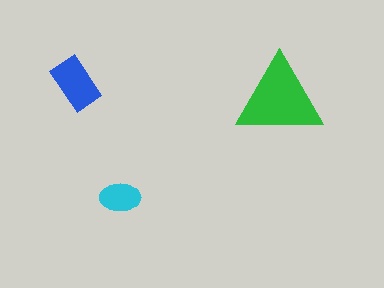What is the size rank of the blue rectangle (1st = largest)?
2nd.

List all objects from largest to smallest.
The green triangle, the blue rectangle, the cyan ellipse.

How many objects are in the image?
There are 3 objects in the image.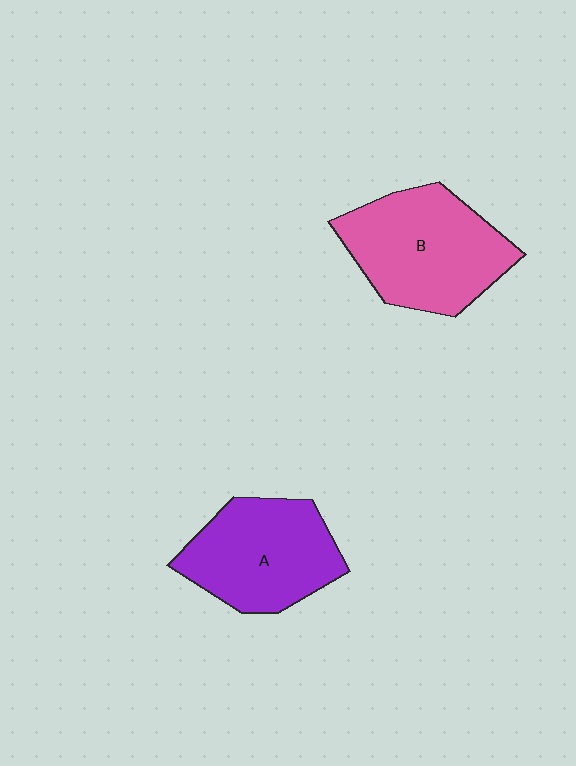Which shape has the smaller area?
Shape A (purple).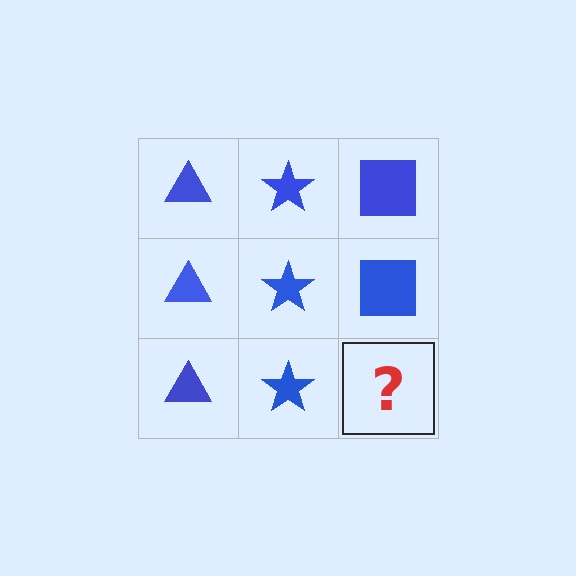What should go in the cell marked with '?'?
The missing cell should contain a blue square.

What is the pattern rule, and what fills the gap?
The rule is that each column has a consistent shape. The gap should be filled with a blue square.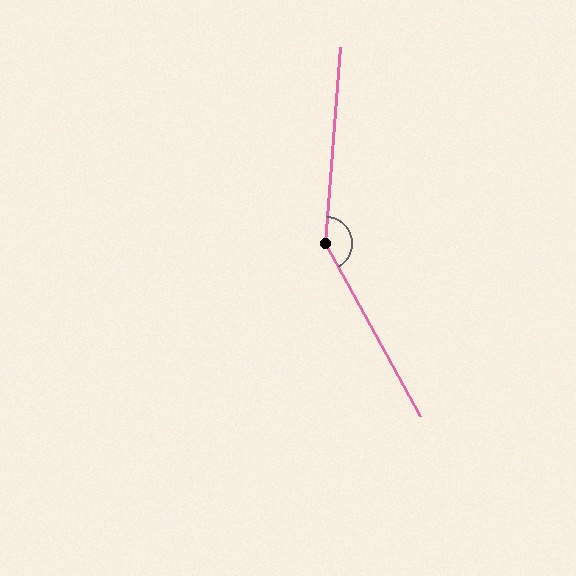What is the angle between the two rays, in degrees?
Approximately 147 degrees.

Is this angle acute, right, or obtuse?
It is obtuse.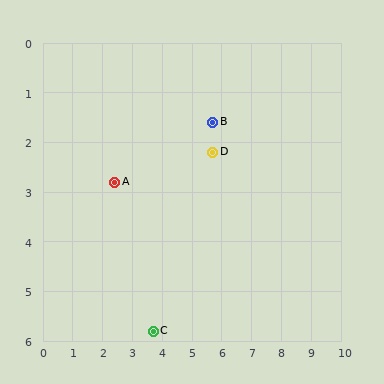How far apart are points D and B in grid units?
Points D and B are about 0.6 grid units apart.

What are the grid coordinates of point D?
Point D is at approximately (5.7, 2.2).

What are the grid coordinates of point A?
Point A is at approximately (2.4, 2.8).